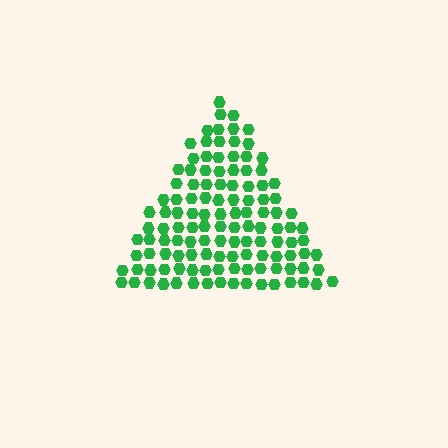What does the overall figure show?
The overall figure shows a triangle.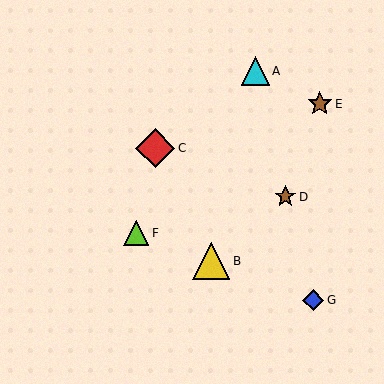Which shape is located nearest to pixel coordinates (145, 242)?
The lime triangle (labeled F) at (136, 233) is nearest to that location.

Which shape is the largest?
The red diamond (labeled C) is the largest.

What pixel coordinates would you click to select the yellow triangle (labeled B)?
Click at (211, 261) to select the yellow triangle B.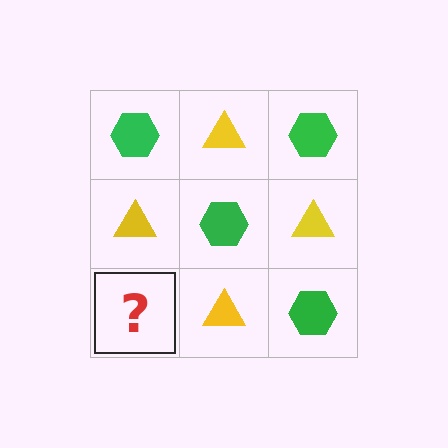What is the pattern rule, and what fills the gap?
The rule is that it alternates green hexagon and yellow triangle in a checkerboard pattern. The gap should be filled with a green hexagon.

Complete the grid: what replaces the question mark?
The question mark should be replaced with a green hexagon.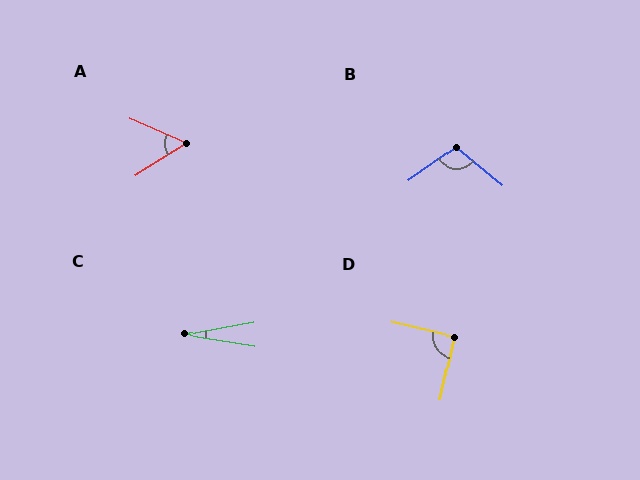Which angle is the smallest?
C, at approximately 19 degrees.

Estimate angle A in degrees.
Approximately 55 degrees.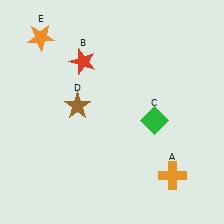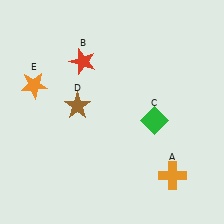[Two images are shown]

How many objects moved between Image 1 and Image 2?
1 object moved between the two images.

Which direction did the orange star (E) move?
The orange star (E) moved down.